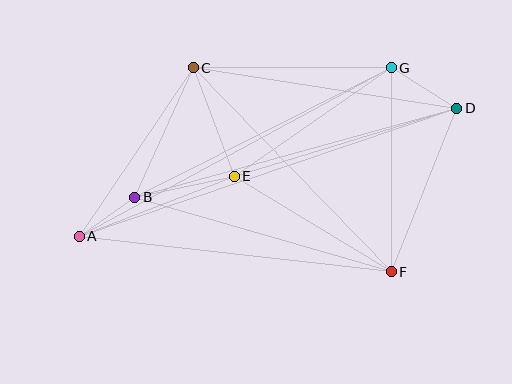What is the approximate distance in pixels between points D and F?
The distance between D and F is approximately 176 pixels.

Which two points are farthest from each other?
Points A and D are farthest from each other.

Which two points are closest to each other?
Points A and B are closest to each other.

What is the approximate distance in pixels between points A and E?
The distance between A and E is approximately 166 pixels.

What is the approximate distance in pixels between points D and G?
The distance between D and G is approximately 77 pixels.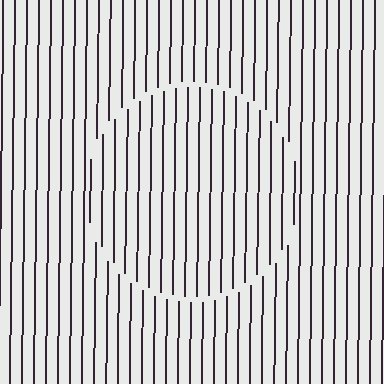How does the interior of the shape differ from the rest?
The interior of the shape contains the same grating, shifted by half a period — the contour is defined by the phase discontinuity where line-ends from the inner and outer gratings abut.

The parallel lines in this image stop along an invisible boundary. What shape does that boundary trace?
An illusory circle. The interior of the shape contains the same grating, shifted by half a period — the contour is defined by the phase discontinuity where line-ends from the inner and outer gratings abut.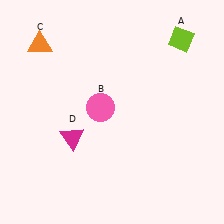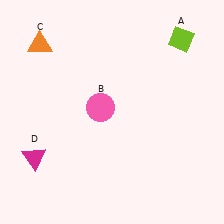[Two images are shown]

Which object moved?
The magenta triangle (D) moved left.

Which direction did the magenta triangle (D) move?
The magenta triangle (D) moved left.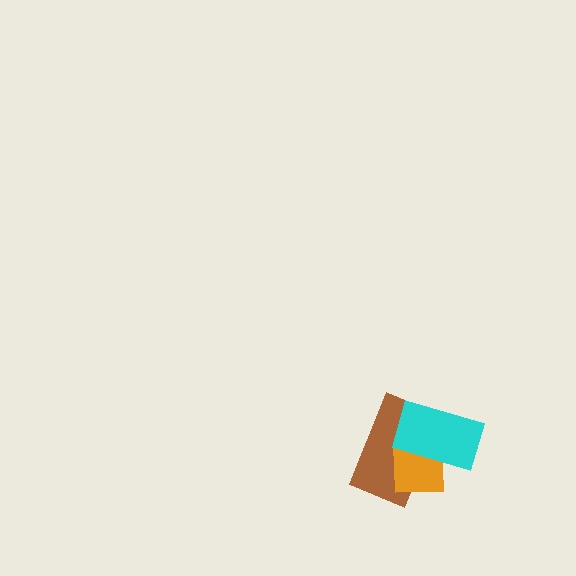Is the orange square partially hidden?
Yes, it is partially covered by another shape.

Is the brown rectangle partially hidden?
Yes, it is partially covered by another shape.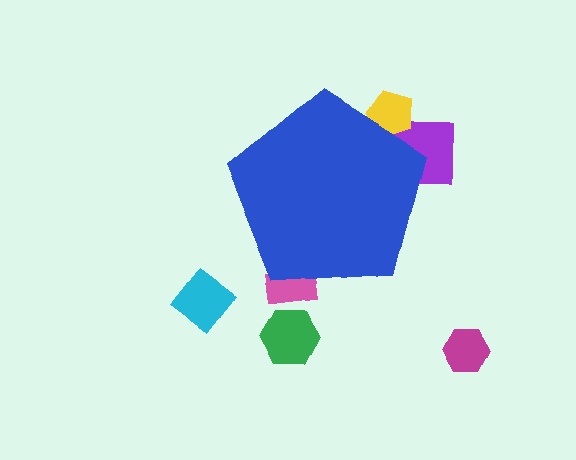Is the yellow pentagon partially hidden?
Yes, the yellow pentagon is partially hidden behind the blue pentagon.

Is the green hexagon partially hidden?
No, the green hexagon is fully visible.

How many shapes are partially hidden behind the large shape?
3 shapes are partially hidden.